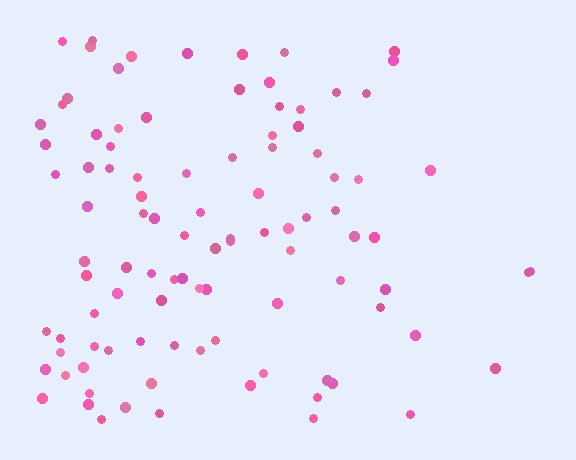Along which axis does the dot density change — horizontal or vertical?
Horizontal.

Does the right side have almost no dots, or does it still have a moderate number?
Still a moderate number, just noticeably fewer than the left.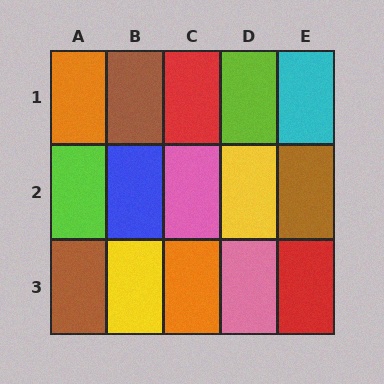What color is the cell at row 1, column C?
Red.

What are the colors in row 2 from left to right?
Lime, blue, pink, yellow, brown.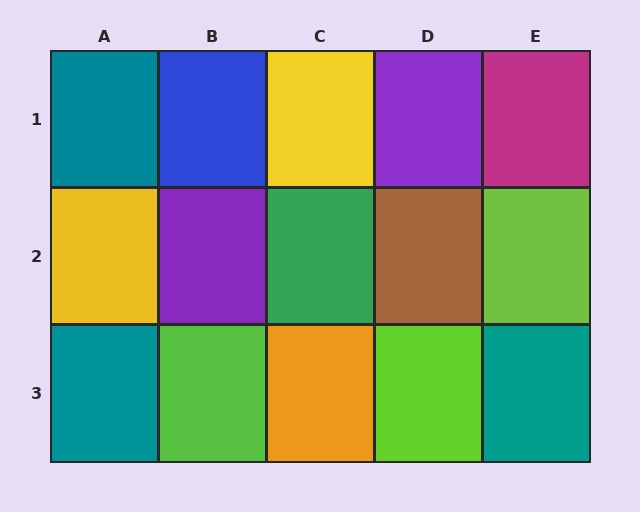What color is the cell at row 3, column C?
Orange.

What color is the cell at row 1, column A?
Teal.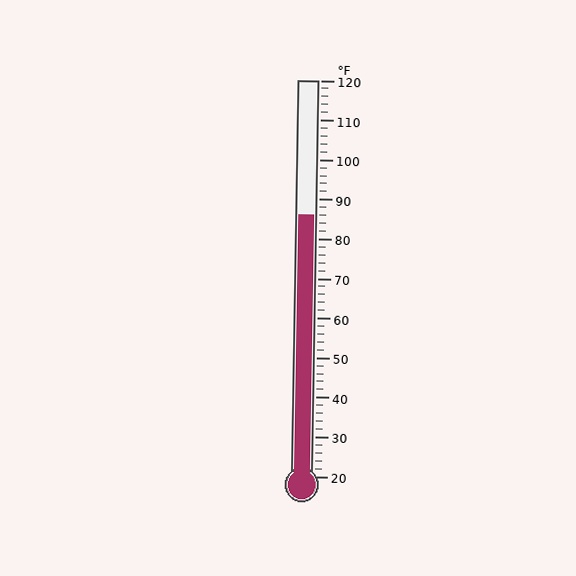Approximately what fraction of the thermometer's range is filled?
The thermometer is filled to approximately 65% of its range.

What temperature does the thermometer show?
The thermometer shows approximately 86°F.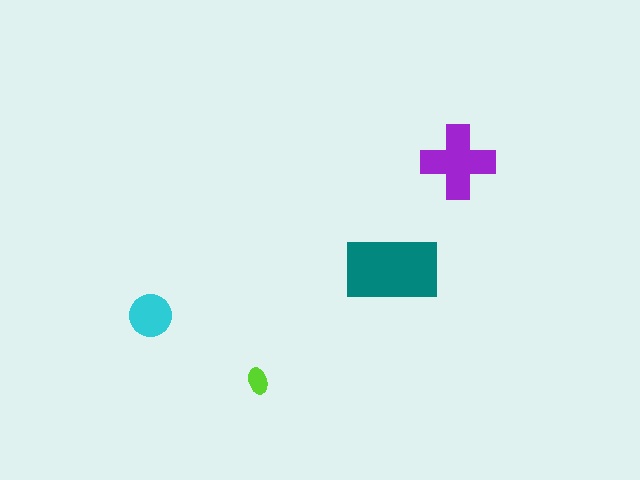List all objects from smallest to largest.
The lime ellipse, the cyan circle, the purple cross, the teal rectangle.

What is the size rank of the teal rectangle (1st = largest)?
1st.